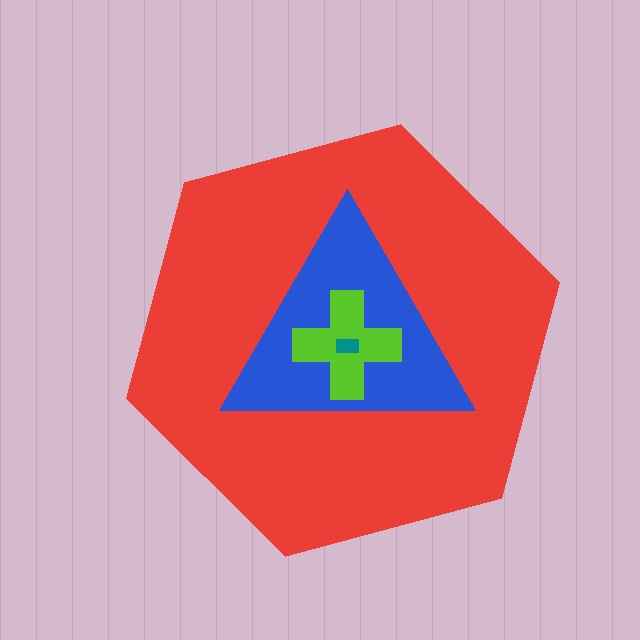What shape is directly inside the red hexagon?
The blue triangle.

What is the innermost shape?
The teal rectangle.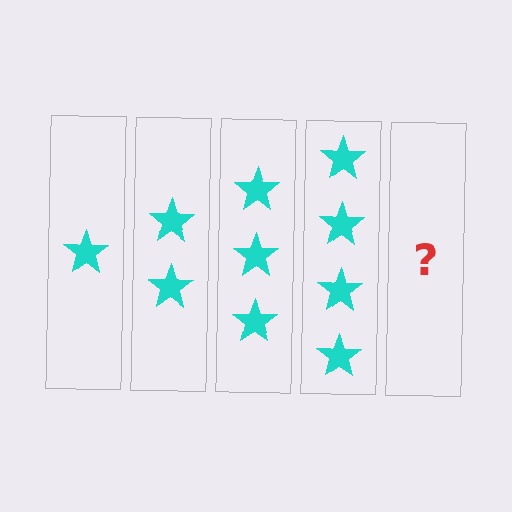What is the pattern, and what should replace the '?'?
The pattern is that each step adds one more star. The '?' should be 5 stars.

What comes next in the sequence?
The next element should be 5 stars.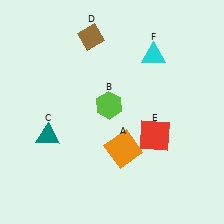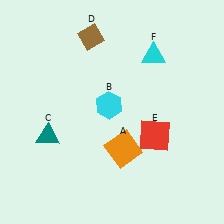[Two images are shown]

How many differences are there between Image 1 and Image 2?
There is 1 difference between the two images.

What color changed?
The hexagon (B) changed from lime in Image 1 to cyan in Image 2.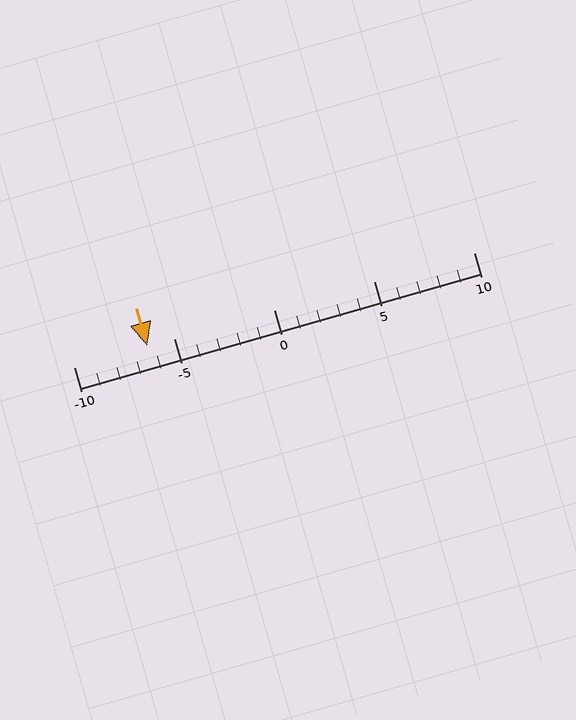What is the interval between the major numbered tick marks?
The major tick marks are spaced 5 units apart.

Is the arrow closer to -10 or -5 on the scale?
The arrow is closer to -5.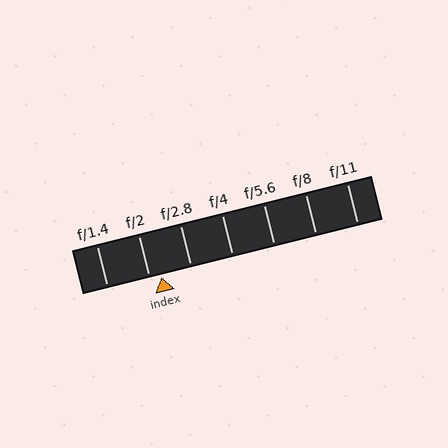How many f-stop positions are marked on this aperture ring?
There are 7 f-stop positions marked.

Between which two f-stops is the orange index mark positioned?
The index mark is between f/2 and f/2.8.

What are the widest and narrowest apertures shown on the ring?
The widest aperture shown is f/1.4 and the narrowest is f/11.